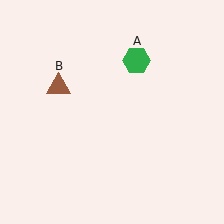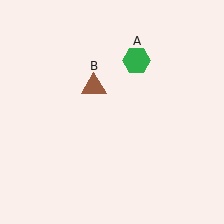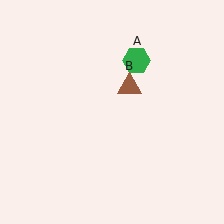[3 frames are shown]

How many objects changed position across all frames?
1 object changed position: brown triangle (object B).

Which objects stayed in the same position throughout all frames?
Green hexagon (object A) remained stationary.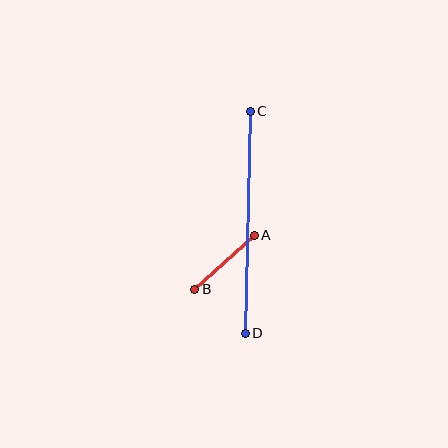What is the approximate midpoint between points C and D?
The midpoint is at approximately (248, 222) pixels.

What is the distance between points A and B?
The distance is approximately 81 pixels.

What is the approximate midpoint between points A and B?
The midpoint is at approximately (225, 262) pixels.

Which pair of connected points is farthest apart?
Points C and D are farthest apart.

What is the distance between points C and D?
The distance is approximately 222 pixels.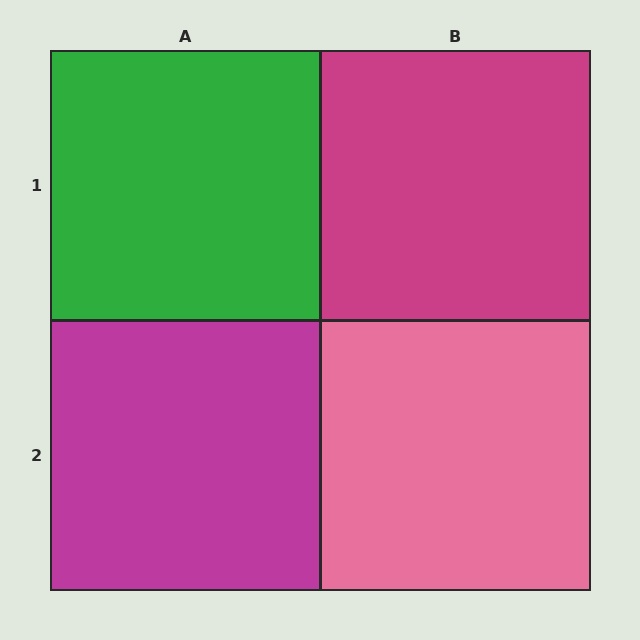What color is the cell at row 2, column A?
Magenta.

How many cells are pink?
1 cell is pink.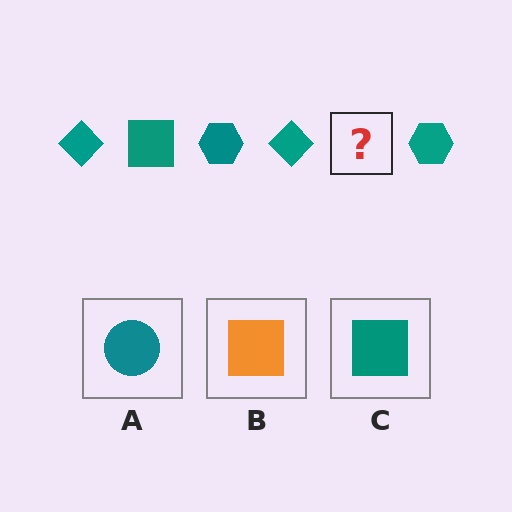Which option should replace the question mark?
Option C.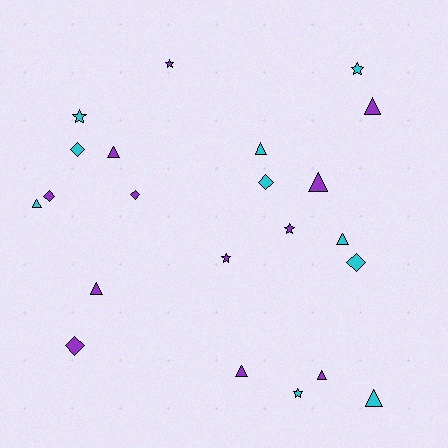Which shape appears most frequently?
Triangle, with 10 objects.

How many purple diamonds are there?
There are 3 purple diamonds.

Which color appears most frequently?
Purple, with 12 objects.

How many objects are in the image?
There are 22 objects.